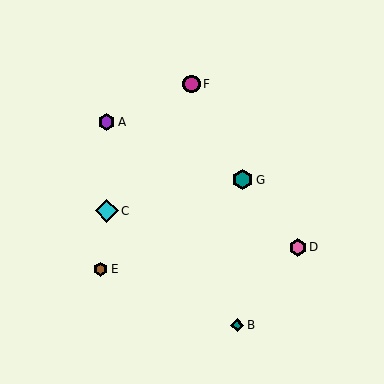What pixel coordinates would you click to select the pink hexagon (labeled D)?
Click at (298, 247) to select the pink hexagon D.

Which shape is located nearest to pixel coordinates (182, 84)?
The magenta circle (labeled F) at (192, 84) is nearest to that location.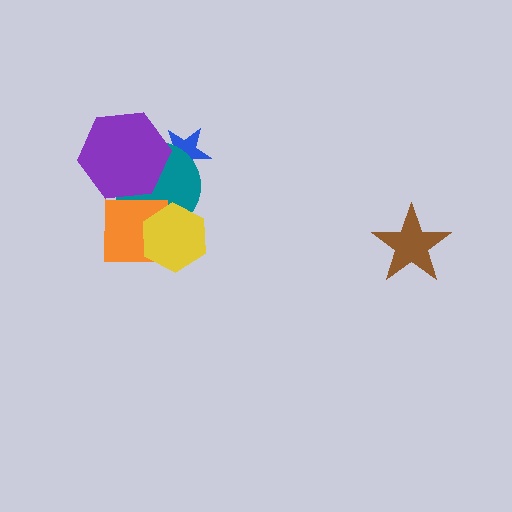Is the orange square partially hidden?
Yes, it is partially covered by another shape.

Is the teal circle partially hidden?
Yes, it is partially covered by another shape.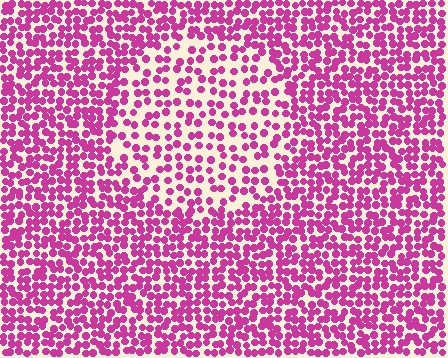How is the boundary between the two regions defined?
The boundary is defined by a change in element density (approximately 1.8x ratio). All elements are the same color, size, and shape.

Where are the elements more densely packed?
The elements are more densely packed outside the circle boundary.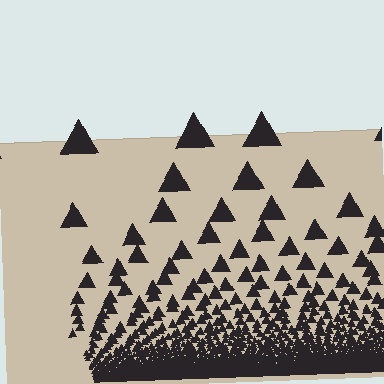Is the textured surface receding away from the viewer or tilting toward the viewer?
The surface appears to tilt toward the viewer. Texture elements get larger and sparser toward the top.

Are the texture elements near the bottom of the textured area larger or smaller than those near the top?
Smaller. The gradient is inverted — elements near the bottom are smaller and denser.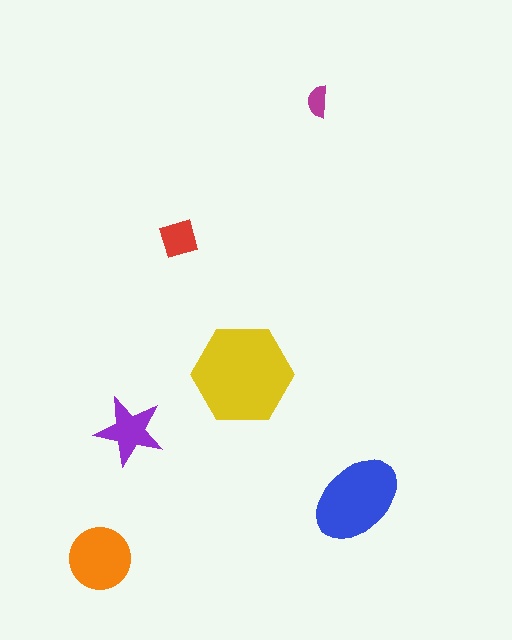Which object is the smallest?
The magenta semicircle.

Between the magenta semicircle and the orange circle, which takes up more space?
The orange circle.